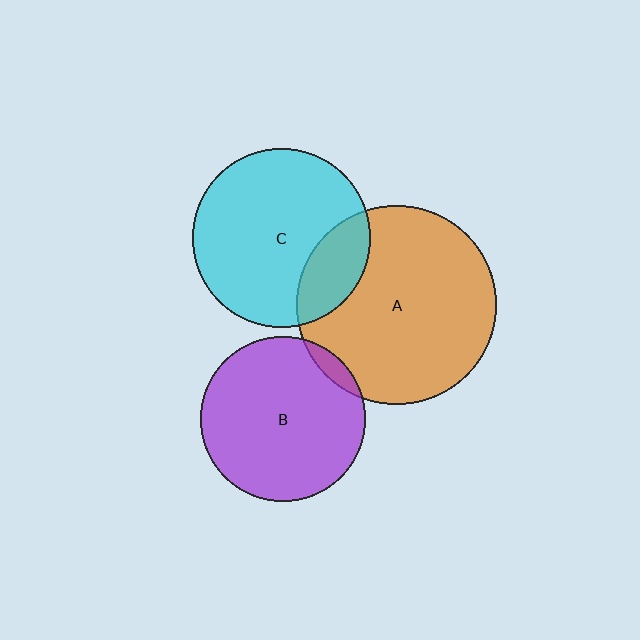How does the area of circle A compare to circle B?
Approximately 1.5 times.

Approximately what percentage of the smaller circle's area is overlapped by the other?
Approximately 5%.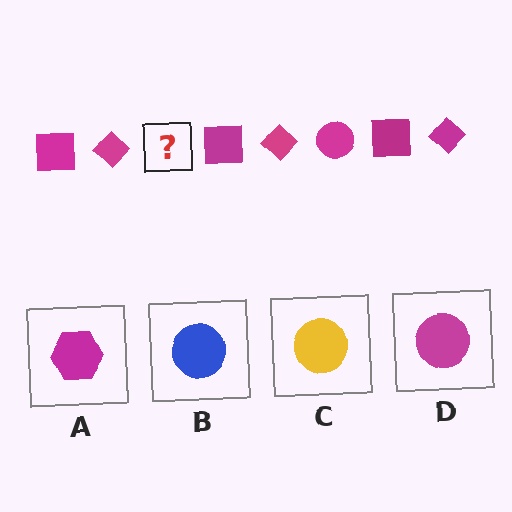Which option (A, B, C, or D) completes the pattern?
D.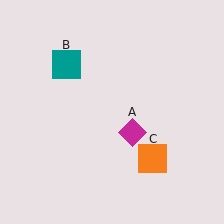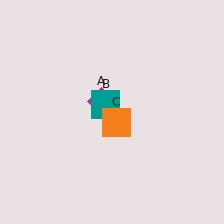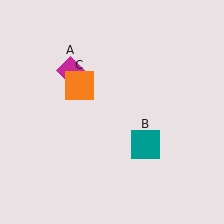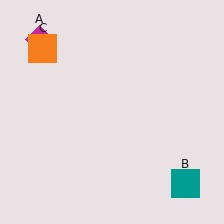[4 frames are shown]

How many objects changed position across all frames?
3 objects changed position: magenta diamond (object A), teal square (object B), orange square (object C).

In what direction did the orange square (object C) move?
The orange square (object C) moved up and to the left.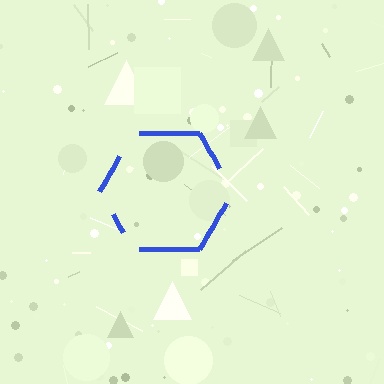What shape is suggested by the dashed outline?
The dashed outline suggests a hexagon.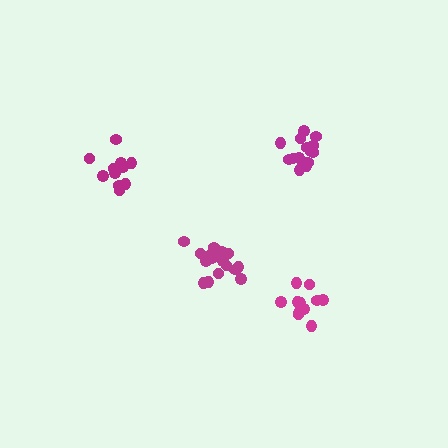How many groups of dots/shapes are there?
There are 4 groups.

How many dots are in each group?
Group 1: 11 dots, Group 2: 11 dots, Group 3: 15 dots, Group 4: 16 dots (53 total).